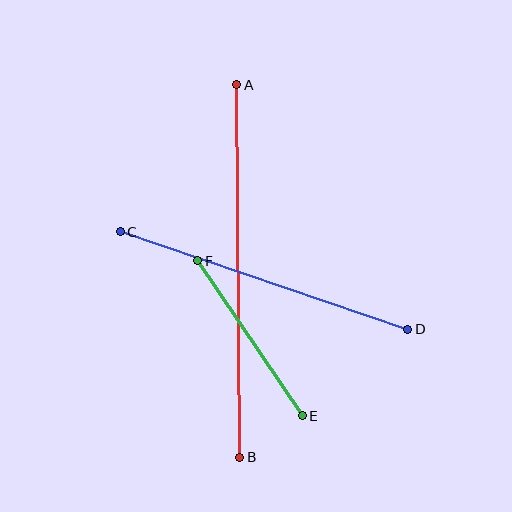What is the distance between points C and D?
The distance is approximately 303 pixels.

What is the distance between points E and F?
The distance is approximately 187 pixels.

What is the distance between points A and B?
The distance is approximately 373 pixels.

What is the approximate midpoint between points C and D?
The midpoint is at approximately (264, 280) pixels.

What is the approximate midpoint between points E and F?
The midpoint is at approximately (250, 338) pixels.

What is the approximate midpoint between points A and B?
The midpoint is at approximately (238, 271) pixels.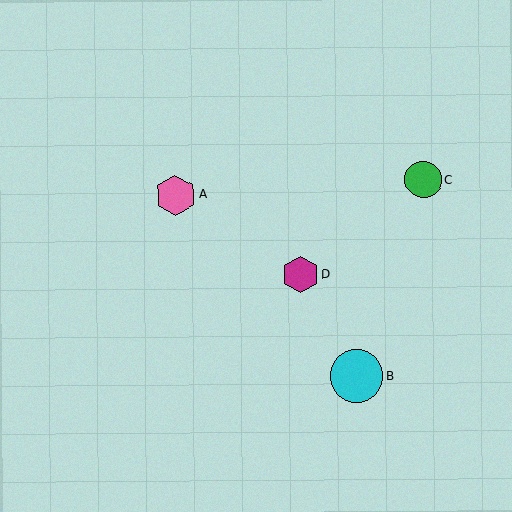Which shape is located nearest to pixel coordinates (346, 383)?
The cyan circle (labeled B) at (356, 377) is nearest to that location.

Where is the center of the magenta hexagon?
The center of the magenta hexagon is at (301, 274).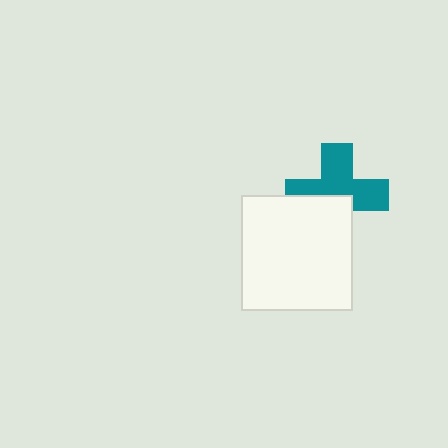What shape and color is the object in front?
The object in front is a white rectangle.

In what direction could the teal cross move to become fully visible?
The teal cross could move up. That would shift it out from behind the white rectangle entirely.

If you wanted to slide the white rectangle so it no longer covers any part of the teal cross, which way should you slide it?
Slide it down — that is the most direct way to separate the two shapes.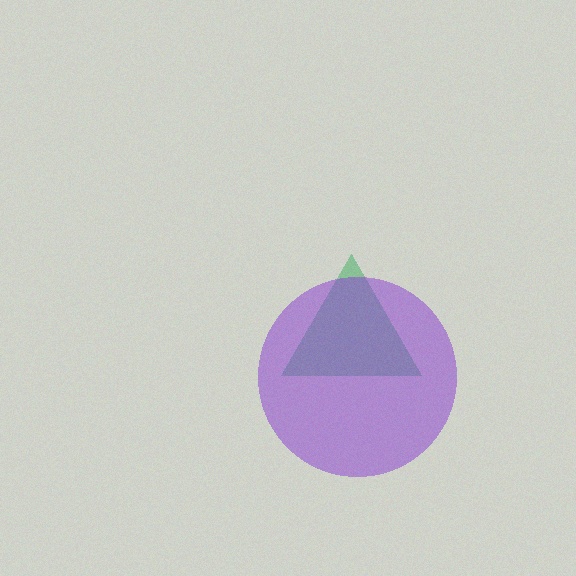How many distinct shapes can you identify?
There are 2 distinct shapes: a green triangle, a purple circle.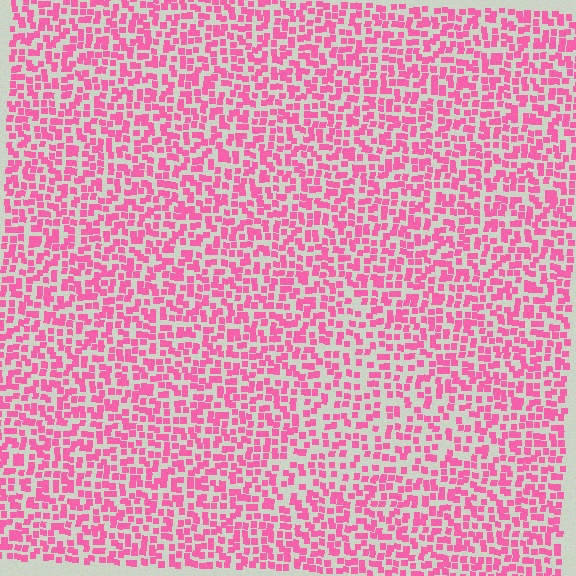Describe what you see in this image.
The image contains small pink elements arranged at two different densities. A triangle-shaped region is visible where the elements are less densely packed than the surrounding area.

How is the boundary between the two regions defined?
The boundary is defined by a change in element density (approximately 1.5x ratio). All elements are the same color, size, and shape.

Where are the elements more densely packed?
The elements are more densely packed outside the triangle boundary.